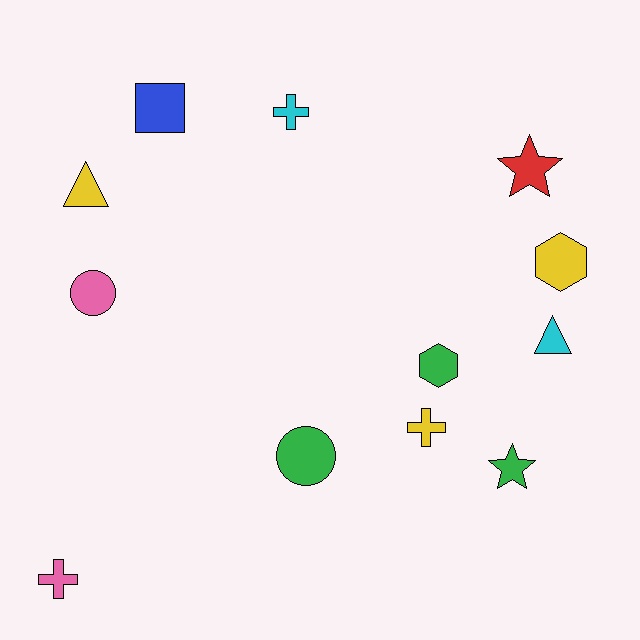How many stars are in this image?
There are 2 stars.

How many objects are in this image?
There are 12 objects.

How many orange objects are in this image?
There are no orange objects.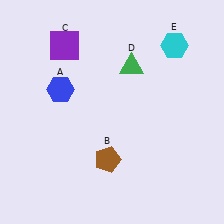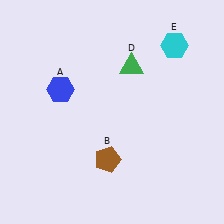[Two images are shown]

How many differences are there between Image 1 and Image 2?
There is 1 difference between the two images.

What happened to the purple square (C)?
The purple square (C) was removed in Image 2. It was in the top-left area of Image 1.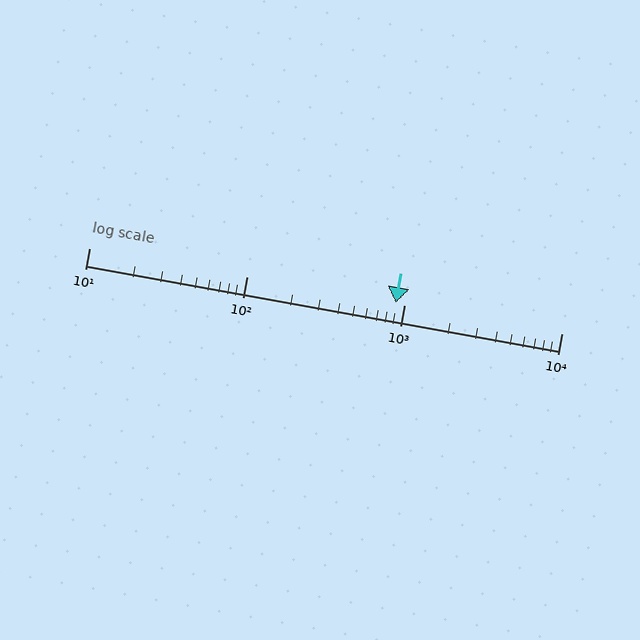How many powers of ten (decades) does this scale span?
The scale spans 3 decades, from 10 to 10000.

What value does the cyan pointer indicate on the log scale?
The pointer indicates approximately 890.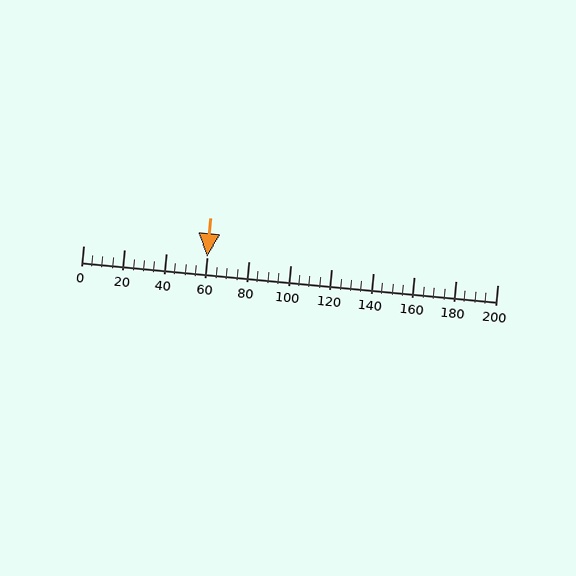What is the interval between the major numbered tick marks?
The major tick marks are spaced 20 units apart.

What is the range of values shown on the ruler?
The ruler shows values from 0 to 200.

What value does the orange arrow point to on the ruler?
The orange arrow points to approximately 60.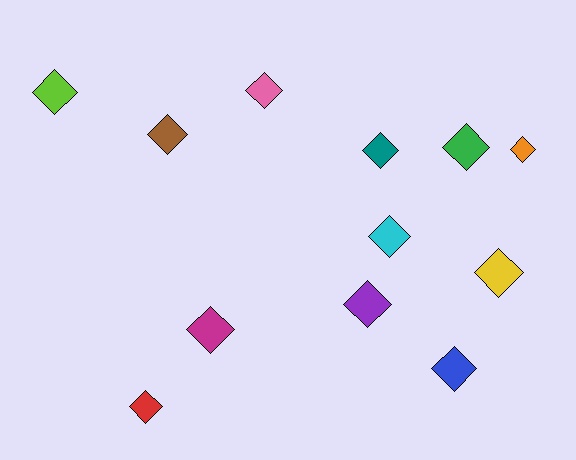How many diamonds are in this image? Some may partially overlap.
There are 12 diamonds.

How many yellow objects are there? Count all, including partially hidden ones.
There is 1 yellow object.